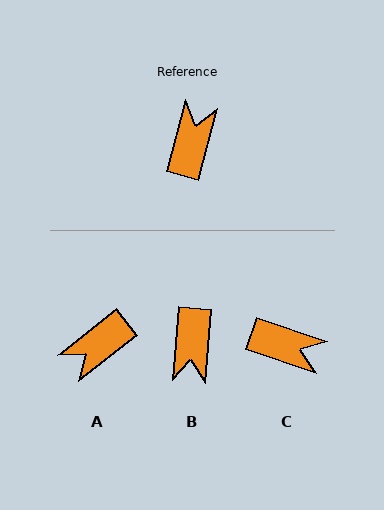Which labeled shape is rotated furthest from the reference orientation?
B, about 170 degrees away.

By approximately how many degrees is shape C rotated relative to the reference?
Approximately 94 degrees clockwise.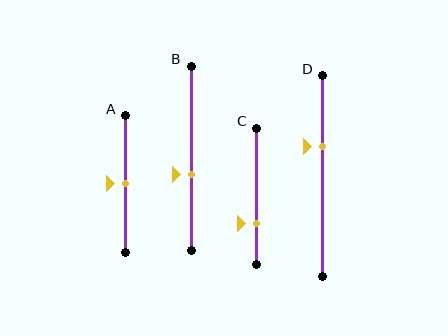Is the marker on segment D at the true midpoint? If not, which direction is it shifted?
No, the marker on segment D is shifted upward by about 15% of the segment length.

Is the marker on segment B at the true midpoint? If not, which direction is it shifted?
No, the marker on segment B is shifted downward by about 9% of the segment length.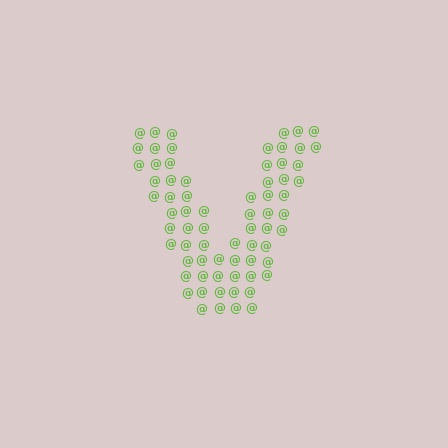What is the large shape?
The large shape is the letter V.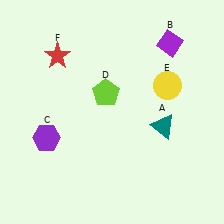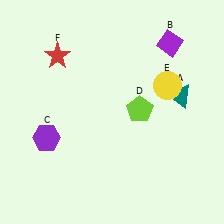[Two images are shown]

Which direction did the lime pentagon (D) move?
The lime pentagon (D) moved right.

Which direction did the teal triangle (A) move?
The teal triangle (A) moved up.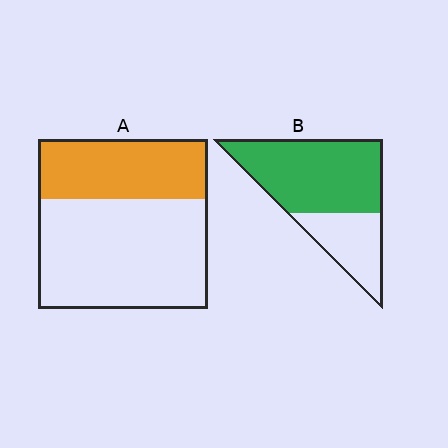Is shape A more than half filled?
No.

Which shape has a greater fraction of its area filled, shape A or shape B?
Shape B.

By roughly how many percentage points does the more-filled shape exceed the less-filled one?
By roughly 35 percentage points (B over A).